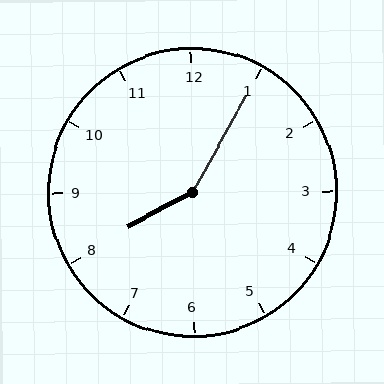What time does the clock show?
8:05.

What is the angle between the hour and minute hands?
Approximately 148 degrees.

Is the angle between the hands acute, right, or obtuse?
It is obtuse.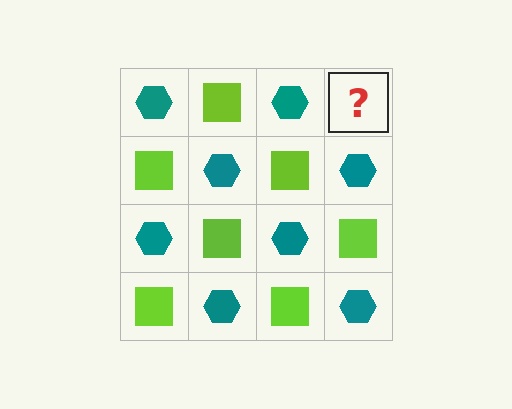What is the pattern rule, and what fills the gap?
The rule is that it alternates teal hexagon and lime square in a checkerboard pattern. The gap should be filled with a lime square.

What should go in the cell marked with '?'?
The missing cell should contain a lime square.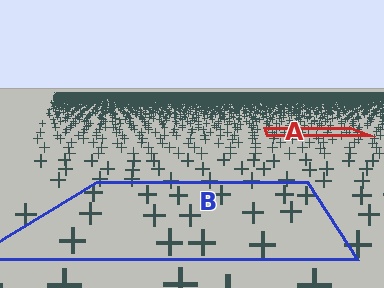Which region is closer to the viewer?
Region B is closer. The texture elements there are larger and more spread out.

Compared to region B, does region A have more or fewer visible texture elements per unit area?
Region A has more texture elements per unit area — they are packed more densely because it is farther away.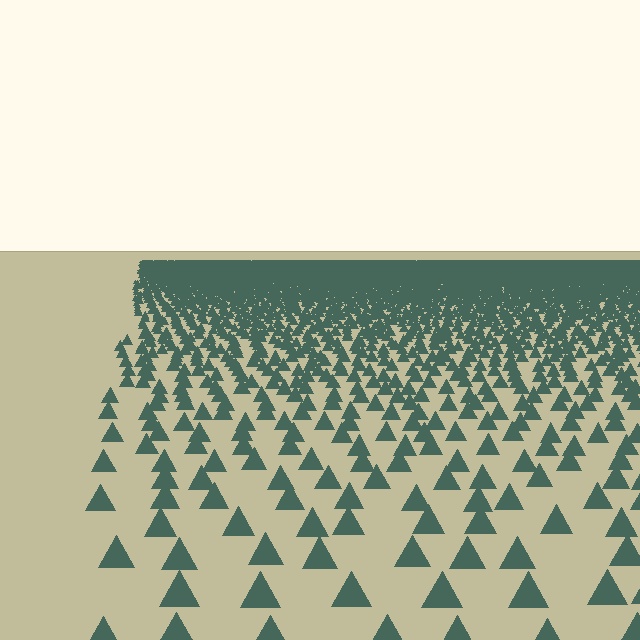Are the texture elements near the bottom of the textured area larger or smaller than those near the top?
Larger. Near the bottom, elements are closer to the viewer and appear at a bigger on-screen size.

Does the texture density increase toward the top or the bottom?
Density increases toward the top.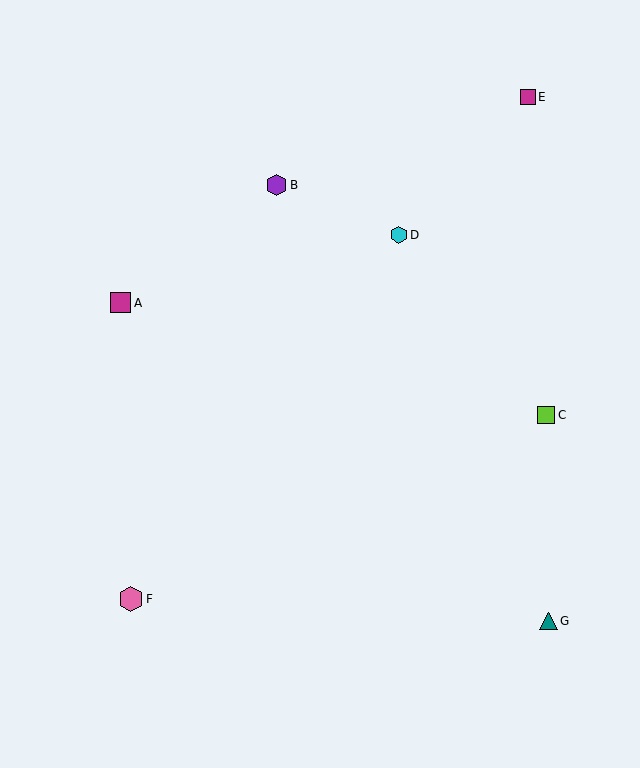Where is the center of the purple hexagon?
The center of the purple hexagon is at (276, 185).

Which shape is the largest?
The pink hexagon (labeled F) is the largest.